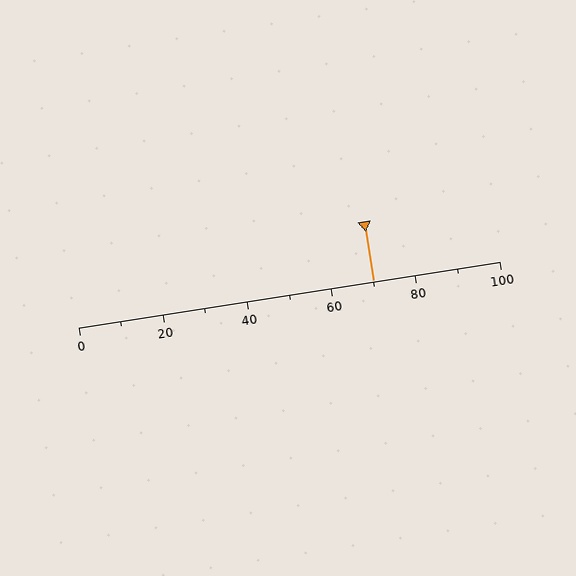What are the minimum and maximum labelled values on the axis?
The axis runs from 0 to 100.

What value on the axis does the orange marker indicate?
The marker indicates approximately 70.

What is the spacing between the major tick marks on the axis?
The major ticks are spaced 20 apart.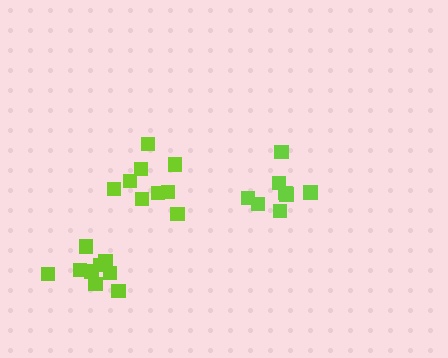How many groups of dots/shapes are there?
There are 3 groups.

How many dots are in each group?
Group 1: 8 dots, Group 2: 9 dots, Group 3: 9 dots (26 total).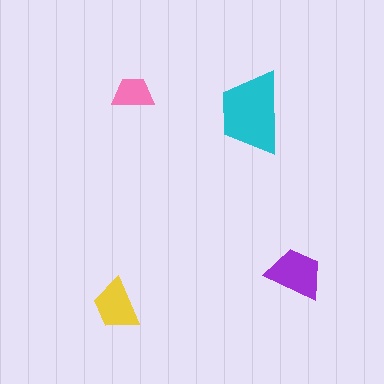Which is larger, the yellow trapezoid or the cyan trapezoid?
The cyan one.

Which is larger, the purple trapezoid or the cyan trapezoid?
The cyan one.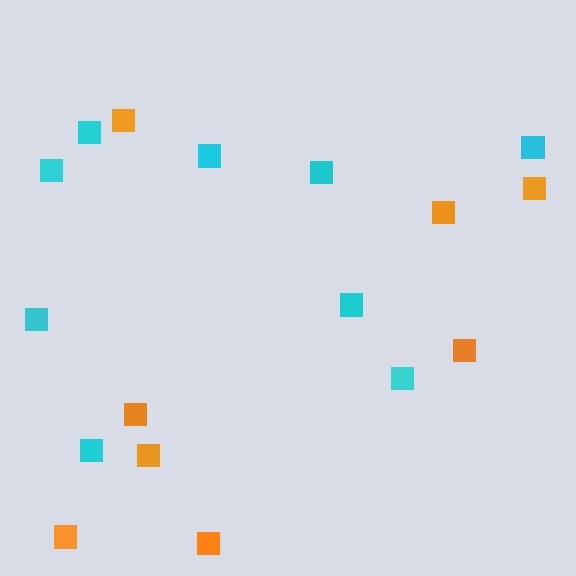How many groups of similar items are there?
There are 2 groups: one group of cyan squares (9) and one group of orange squares (8).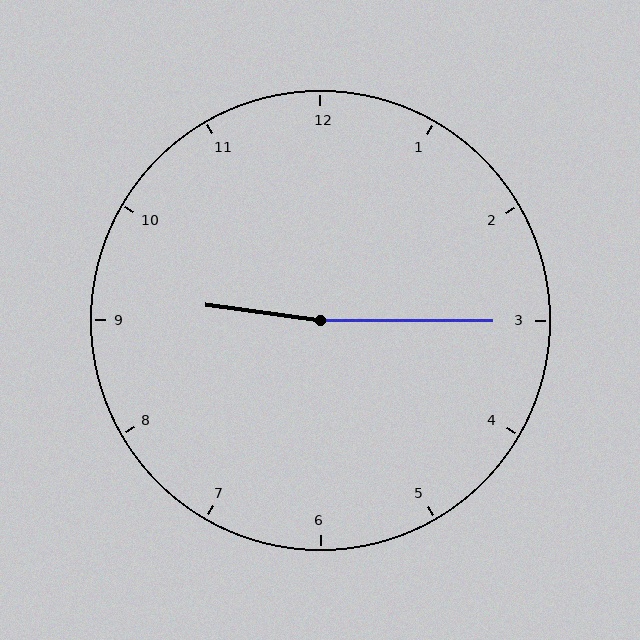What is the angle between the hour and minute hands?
Approximately 172 degrees.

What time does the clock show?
9:15.